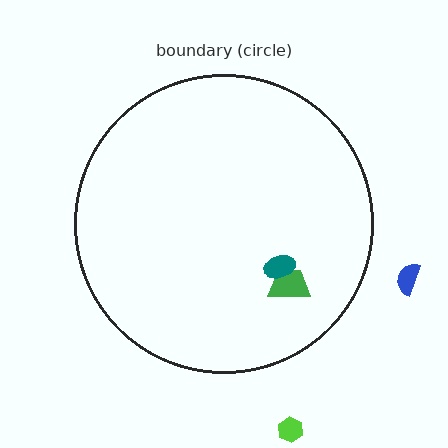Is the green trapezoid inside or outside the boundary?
Inside.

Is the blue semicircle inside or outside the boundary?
Outside.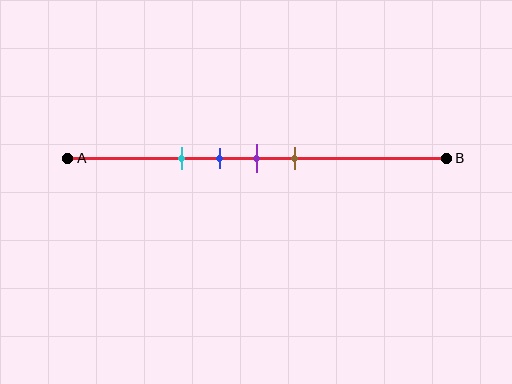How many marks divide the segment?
There are 4 marks dividing the segment.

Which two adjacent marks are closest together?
The blue and purple marks are the closest adjacent pair.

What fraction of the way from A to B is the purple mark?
The purple mark is approximately 50% (0.5) of the way from A to B.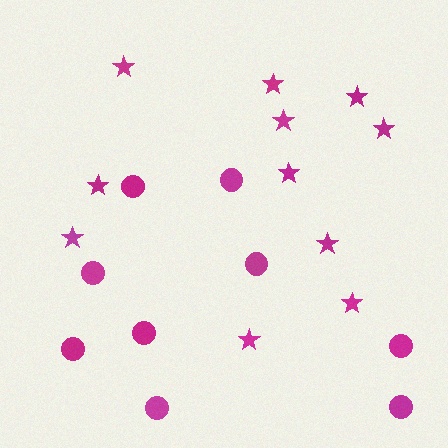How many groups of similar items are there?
There are 2 groups: one group of stars (11) and one group of circles (9).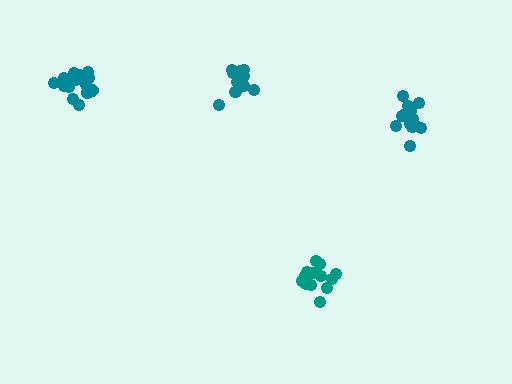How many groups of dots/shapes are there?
There are 4 groups.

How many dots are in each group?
Group 1: 14 dots, Group 2: 17 dots, Group 3: 13 dots, Group 4: 17 dots (61 total).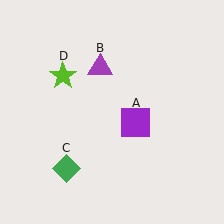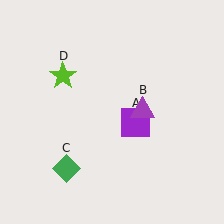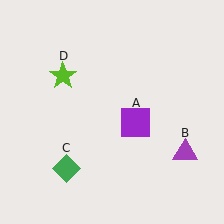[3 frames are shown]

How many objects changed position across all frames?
1 object changed position: purple triangle (object B).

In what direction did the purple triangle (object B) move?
The purple triangle (object B) moved down and to the right.